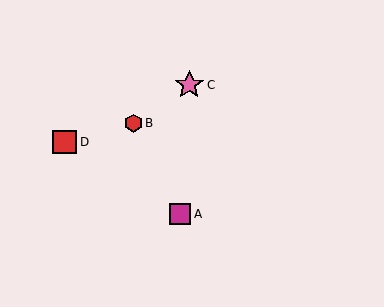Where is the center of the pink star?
The center of the pink star is at (189, 85).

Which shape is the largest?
The pink star (labeled C) is the largest.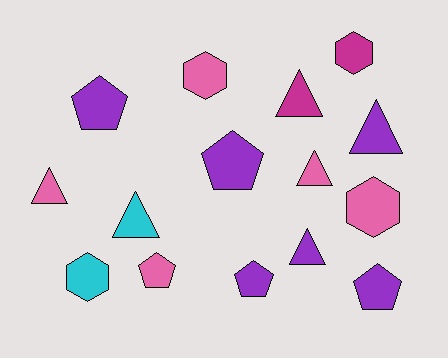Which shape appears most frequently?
Triangle, with 6 objects.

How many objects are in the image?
There are 15 objects.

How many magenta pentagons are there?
There are no magenta pentagons.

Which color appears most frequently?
Purple, with 6 objects.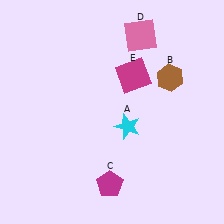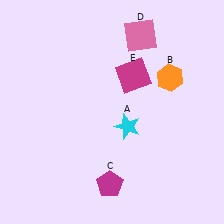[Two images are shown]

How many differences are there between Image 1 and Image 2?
There is 1 difference between the two images.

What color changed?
The hexagon (B) changed from brown in Image 1 to orange in Image 2.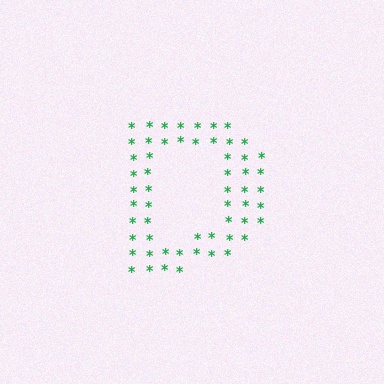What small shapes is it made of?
It is made of small asterisks.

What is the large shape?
The large shape is the letter D.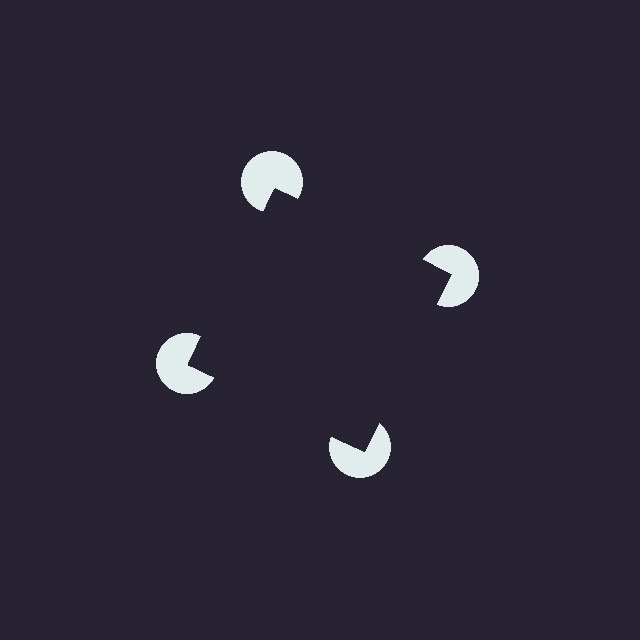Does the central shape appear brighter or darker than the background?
It typically appears slightly darker than the background, even though no actual brightness change is drawn.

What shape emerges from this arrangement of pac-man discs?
An illusory square — its edges are inferred from the aligned wedge cuts in the pac-man discs, not physically drawn.